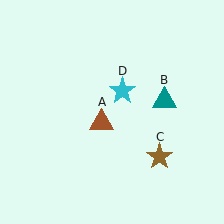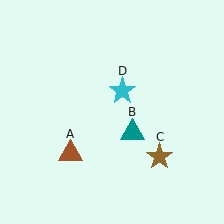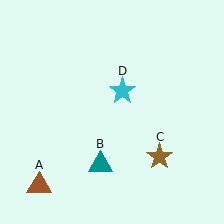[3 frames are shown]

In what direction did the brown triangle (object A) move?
The brown triangle (object A) moved down and to the left.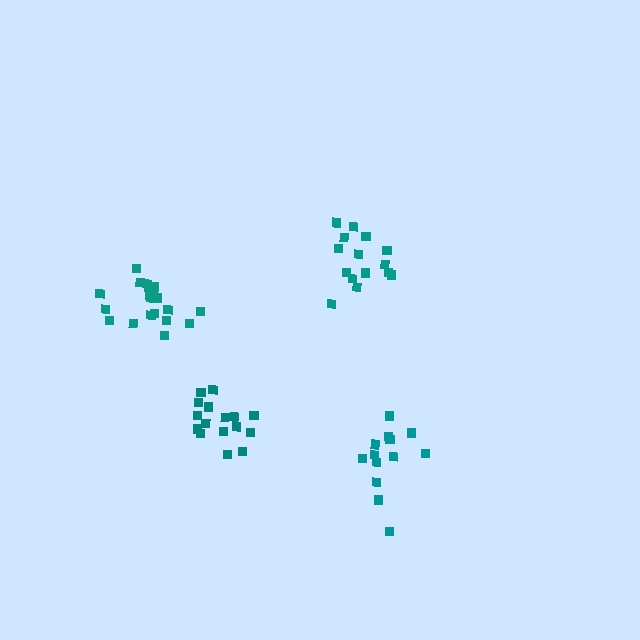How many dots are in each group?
Group 1: 20 dots, Group 2: 15 dots, Group 3: 16 dots, Group 4: 15 dots (66 total).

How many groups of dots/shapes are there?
There are 4 groups.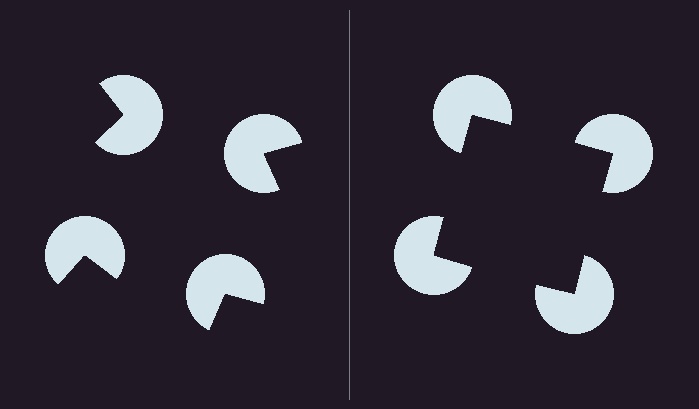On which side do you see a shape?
An illusory square appears on the right side. On the left side the wedge cuts are rotated, so no coherent shape forms.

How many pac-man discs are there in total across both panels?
8 — 4 on each side.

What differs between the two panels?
The pac-man discs are positioned identically on both sides; only the wedge orientations differ. On the right they align to a square; on the left they are misaligned.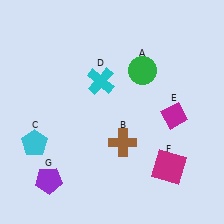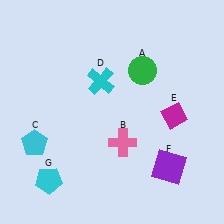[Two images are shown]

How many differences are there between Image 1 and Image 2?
There are 3 differences between the two images.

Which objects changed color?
B changed from brown to pink. F changed from magenta to purple. G changed from purple to cyan.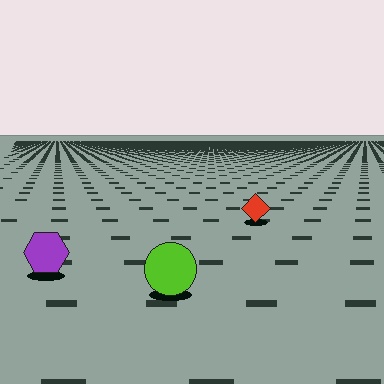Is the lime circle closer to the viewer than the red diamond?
Yes. The lime circle is closer — you can tell from the texture gradient: the ground texture is coarser near it.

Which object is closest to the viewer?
The lime circle is closest. The texture marks near it are larger and more spread out.